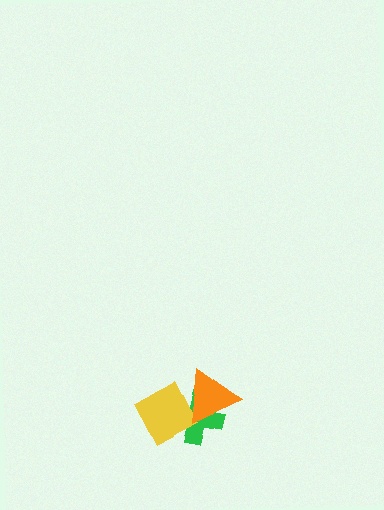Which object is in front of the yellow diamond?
The orange triangle is in front of the yellow diamond.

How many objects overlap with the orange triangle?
2 objects overlap with the orange triangle.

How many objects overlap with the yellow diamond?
2 objects overlap with the yellow diamond.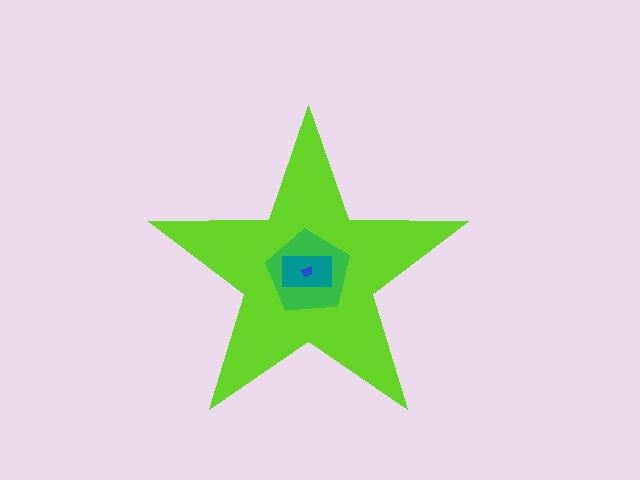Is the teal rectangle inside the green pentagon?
Yes.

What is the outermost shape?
The lime star.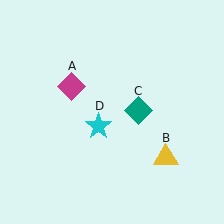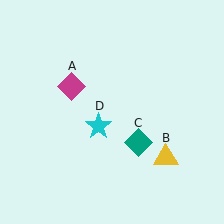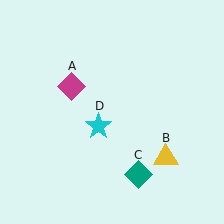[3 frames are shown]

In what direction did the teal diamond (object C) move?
The teal diamond (object C) moved down.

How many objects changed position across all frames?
1 object changed position: teal diamond (object C).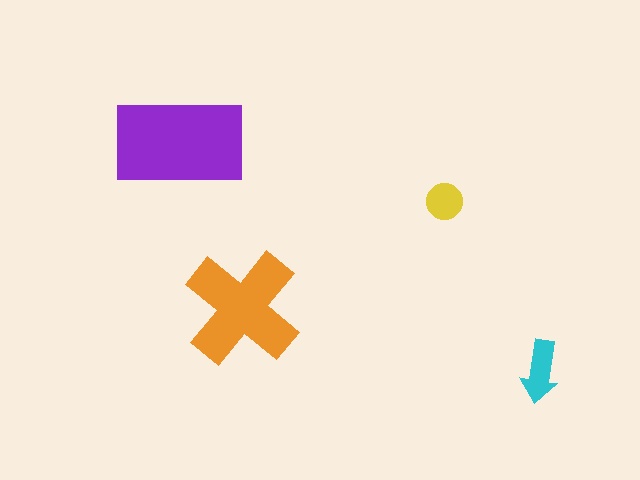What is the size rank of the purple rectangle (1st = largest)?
1st.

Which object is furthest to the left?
The purple rectangle is leftmost.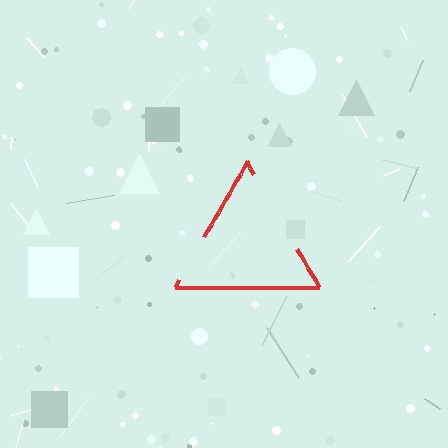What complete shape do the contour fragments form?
The contour fragments form a triangle.